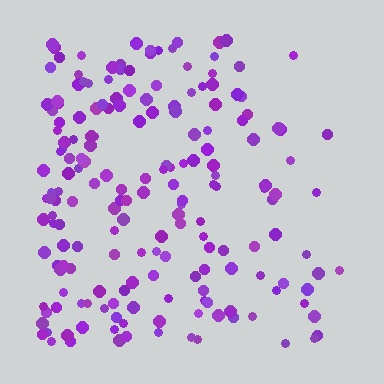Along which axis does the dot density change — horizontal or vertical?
Horizontal.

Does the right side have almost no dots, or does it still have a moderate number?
Still a moderate number, just noticeably fewer than the left.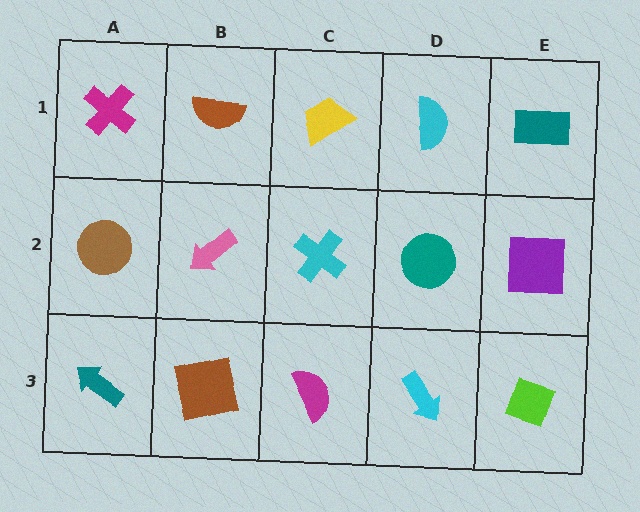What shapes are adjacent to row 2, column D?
A cyan semicircle (row 1, column D), a cyan arrow (row 3, column D), a cyan cross (row 2, column C), a purple square (row 2, column E).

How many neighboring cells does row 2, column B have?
4.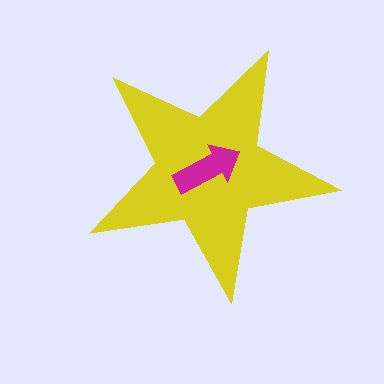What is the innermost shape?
The magenta arrow.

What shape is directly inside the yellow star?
The magenta arrow.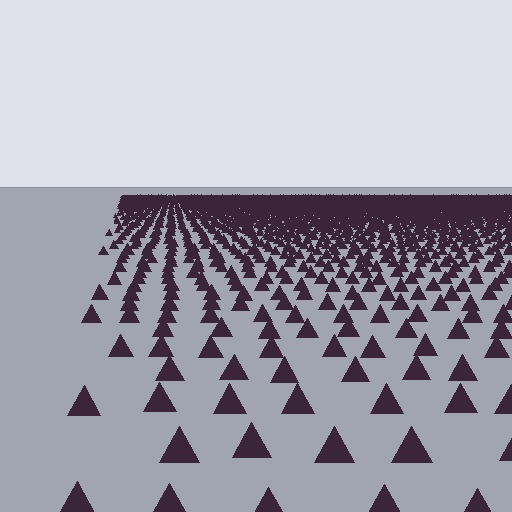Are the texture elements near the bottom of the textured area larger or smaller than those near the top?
Larger. Near the bottom, elements are closer to the viewer and appear at a bigger on-screen size.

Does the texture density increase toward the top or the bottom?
Density increases toward the top.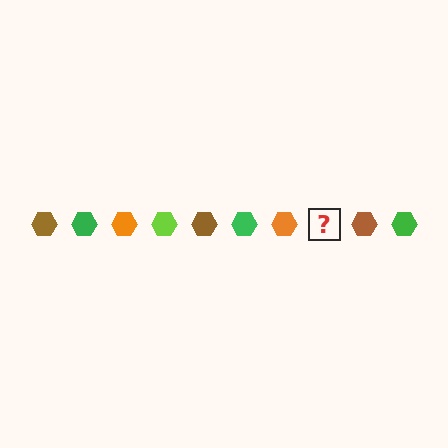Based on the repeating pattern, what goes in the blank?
The blank should be a lime hexagon.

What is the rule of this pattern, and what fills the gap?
The rule is that the pattern cycles through brown, green, orange, lime hexagons. The gap should be filled with a lime hexagon.